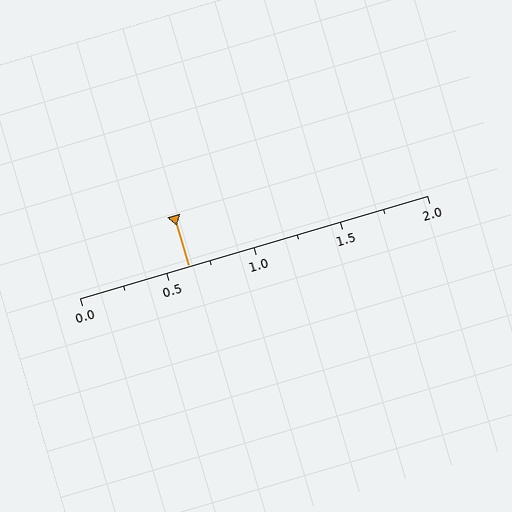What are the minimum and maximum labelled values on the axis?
The axis runs from 0.0 to 2.0.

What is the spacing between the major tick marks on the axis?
The major ticks are spaced 0.5 apart.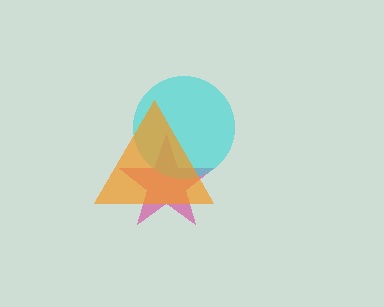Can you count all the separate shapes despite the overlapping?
Yes, there are 3 separate shapes.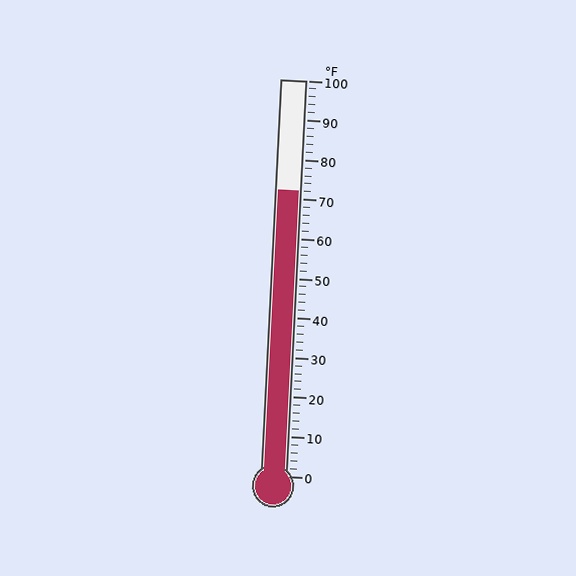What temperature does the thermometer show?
The thermometer shows approximately 72°F.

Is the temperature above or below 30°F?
The temperature is above 30°F.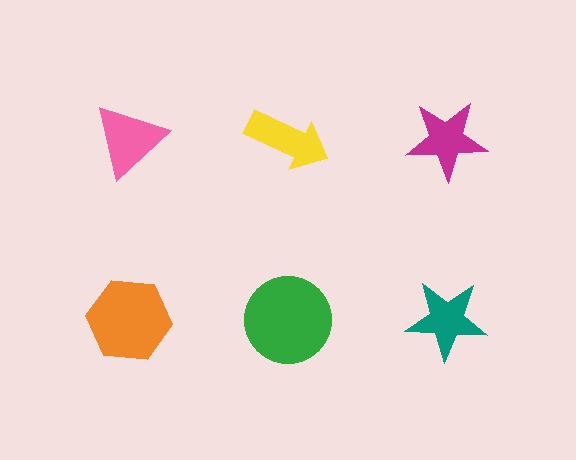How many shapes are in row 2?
3 shapes.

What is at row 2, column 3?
A teal star.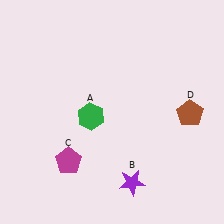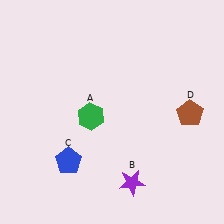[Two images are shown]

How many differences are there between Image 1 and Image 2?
There is 1 difference between the two images.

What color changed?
The pentagon (C) changed from magenta in Image 1 to blue in Image 2.